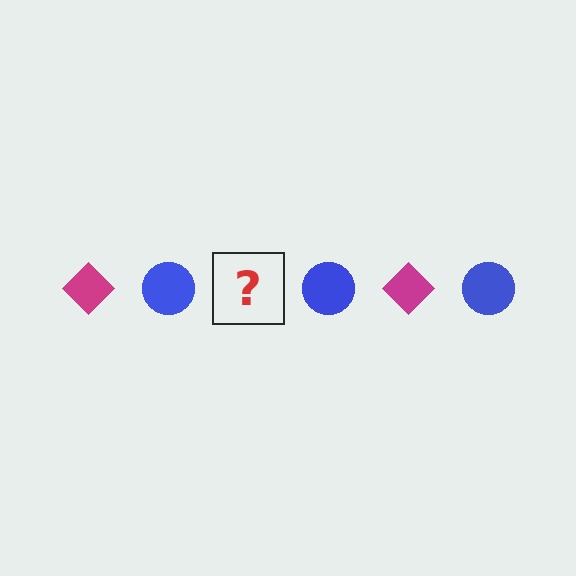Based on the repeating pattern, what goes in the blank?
The blank should be a magenta diamond.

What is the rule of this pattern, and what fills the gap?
The rule is that the pattern alternates between magenta diamond and blue circle. The gap should be filled with a magenta diamond.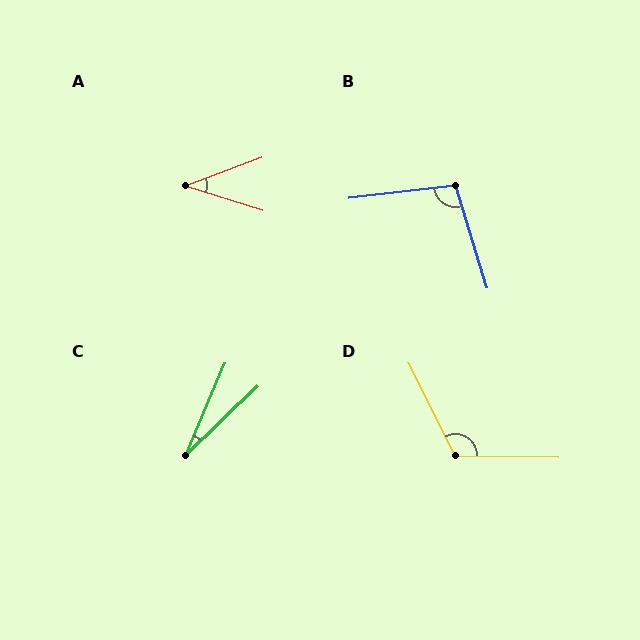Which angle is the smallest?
C, at approximately 23 degrees.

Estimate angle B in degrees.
Approximately 100 degrees.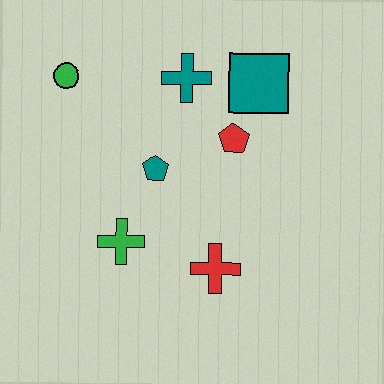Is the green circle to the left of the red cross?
Yes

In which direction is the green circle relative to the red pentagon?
The green circle is to the left of the red pentagon.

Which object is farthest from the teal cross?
The red cross is farthest from the teal cross.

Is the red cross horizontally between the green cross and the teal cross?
No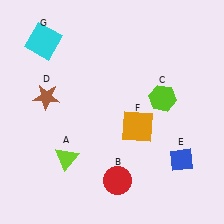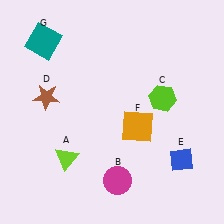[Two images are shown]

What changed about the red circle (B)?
In Image 1, B is red. In Image 2, it changed to magenta.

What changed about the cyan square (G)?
In Image 1, G is cyan. In Image 2, it changed to teal.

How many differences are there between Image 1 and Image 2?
There are 2 differences between the two images.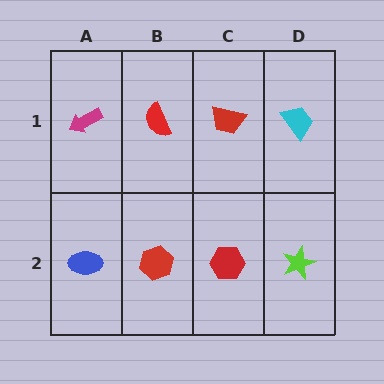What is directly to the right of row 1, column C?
A cyan trapezoid.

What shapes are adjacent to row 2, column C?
A red trapezoid (row 1, column C), a red hexagon (row 2, column B), a lime star (row 2, column D).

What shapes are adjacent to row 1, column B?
A red hexagon (row 2, column B), a magenta arrow (row 1, column A), a red trapezoid (row 1, column C).